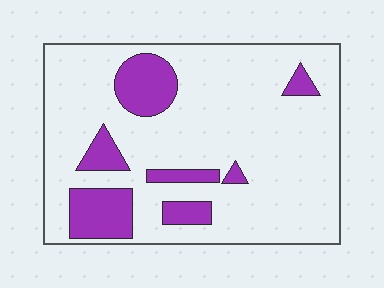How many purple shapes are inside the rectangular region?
7.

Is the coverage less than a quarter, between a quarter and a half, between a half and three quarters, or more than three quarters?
Less than a quarter.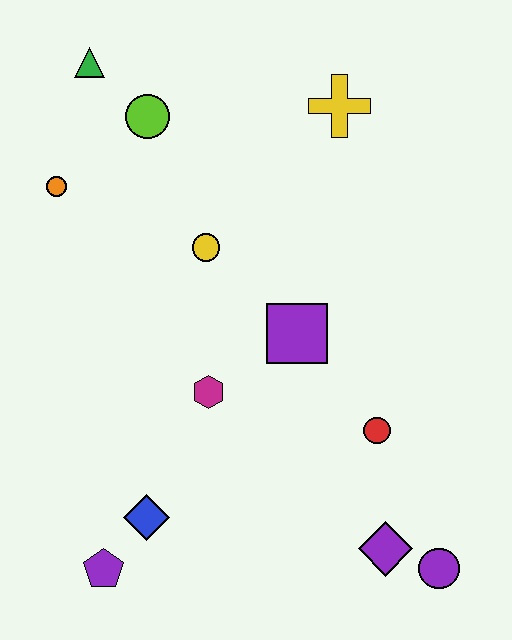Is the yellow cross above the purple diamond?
Yes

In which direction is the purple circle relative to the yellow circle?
The purple circle is below the yellow circle.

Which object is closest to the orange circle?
The lime circle is closest to the orange circle.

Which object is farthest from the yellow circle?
The purple circle is farthest from the yellow circle.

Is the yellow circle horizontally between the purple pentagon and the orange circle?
No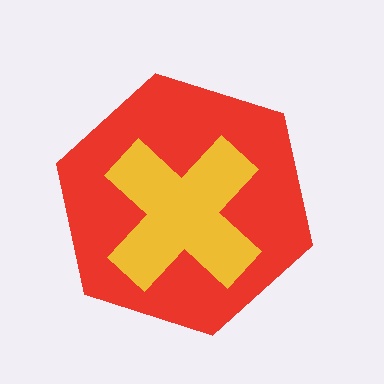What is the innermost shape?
The yellow cross.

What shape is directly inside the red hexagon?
The yellow cross.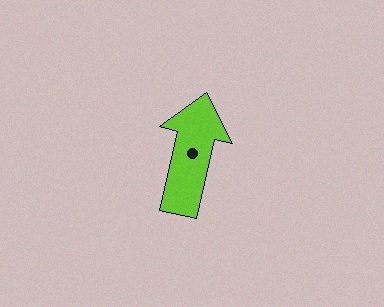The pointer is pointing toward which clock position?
Roughly 12 o'clock.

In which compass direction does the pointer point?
North.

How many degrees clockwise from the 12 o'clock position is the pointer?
Approximately 13 degrees.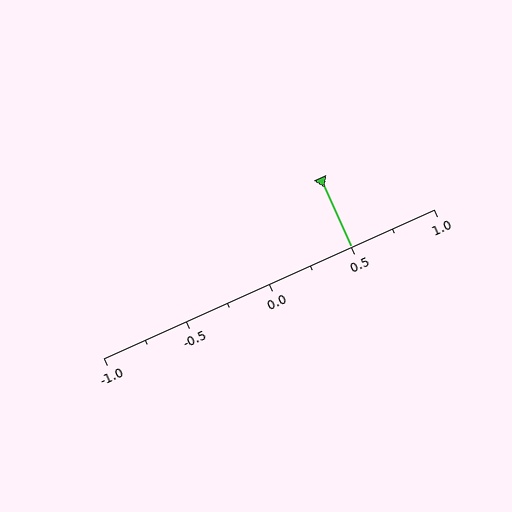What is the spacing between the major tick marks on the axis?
The major ticks are spaced 0.5 apart.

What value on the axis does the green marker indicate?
The marker indicates approximately 0.5.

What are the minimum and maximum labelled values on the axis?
The axis runs from -1.0 to 1.0.